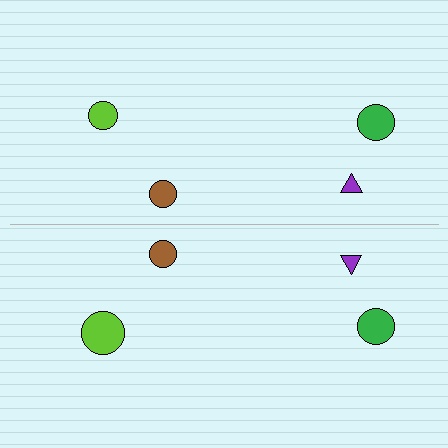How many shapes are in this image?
There are 8 shapes in this image.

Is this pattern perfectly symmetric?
No, the pattern is not perfectly symmetric. The lime circle on the bottom side has a different size than its mirror counterpart.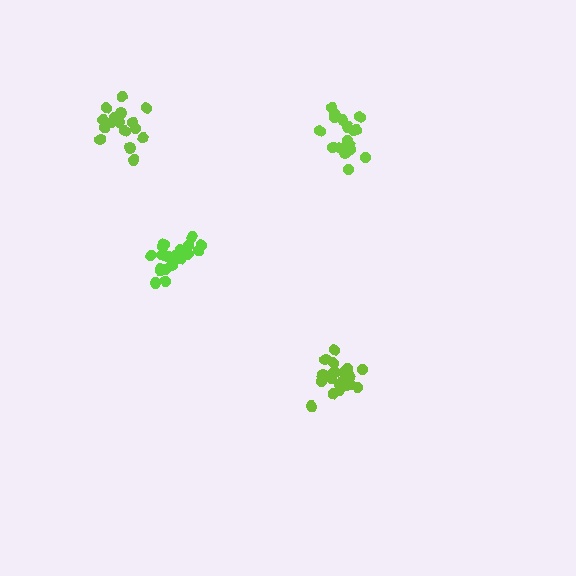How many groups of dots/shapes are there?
There are 4 groups.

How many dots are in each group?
Group 1: 21 dots, Group 2: 19 dots, Group 3: 17 dots, Group 4: 18 dots (75 total).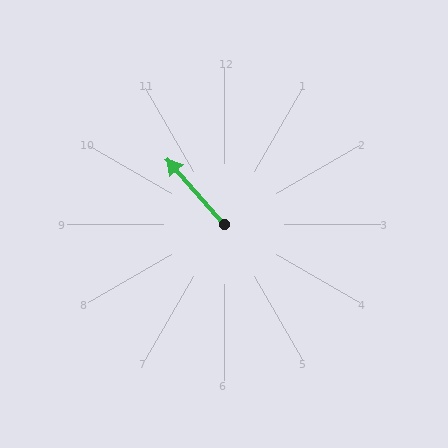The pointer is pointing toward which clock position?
Roughly 11 o'clock.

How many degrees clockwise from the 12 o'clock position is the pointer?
Approximately 318 degrees.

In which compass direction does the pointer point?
Northwest.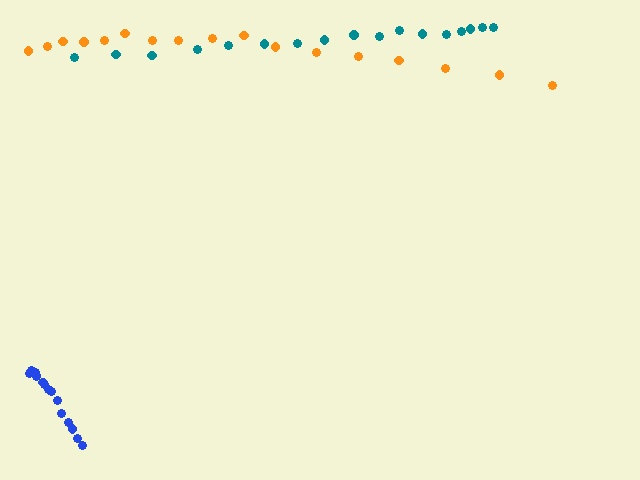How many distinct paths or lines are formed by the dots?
There are 3 distinct paths.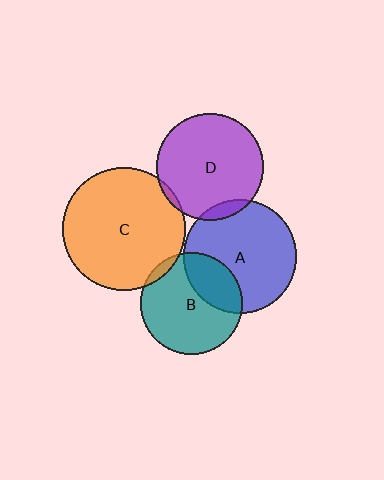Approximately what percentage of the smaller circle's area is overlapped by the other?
Approximately 30%.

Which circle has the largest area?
Circle C (orange).